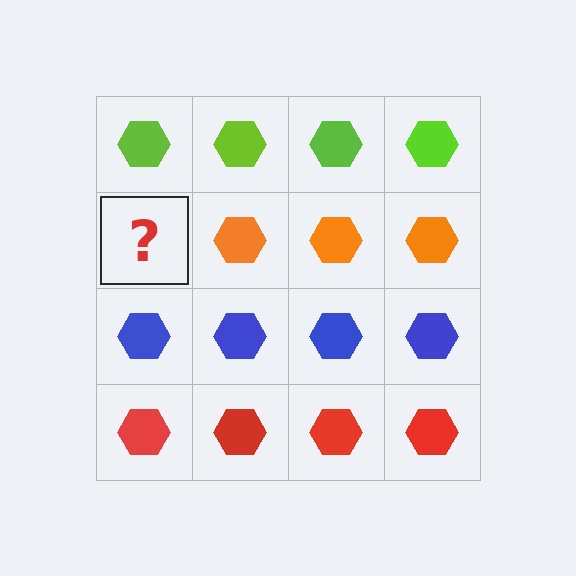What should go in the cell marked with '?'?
The missing cell should contain an orange hexagon.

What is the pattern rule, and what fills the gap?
The rule is that each row has a consistent color. The gap should be filled with an orange hexagon.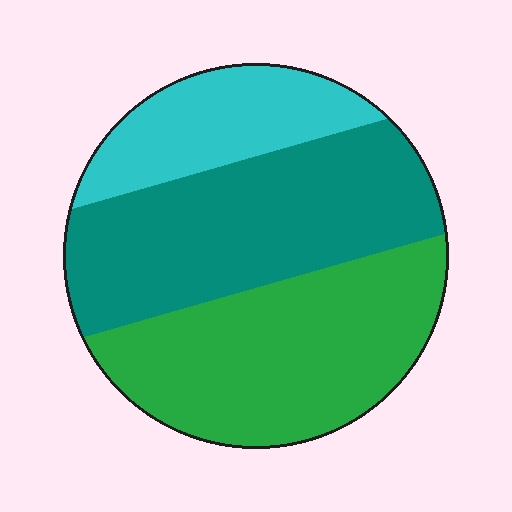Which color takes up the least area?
Cyan, at roughly 20%.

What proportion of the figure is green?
Green takes up about two fifths (2/5) of the figure.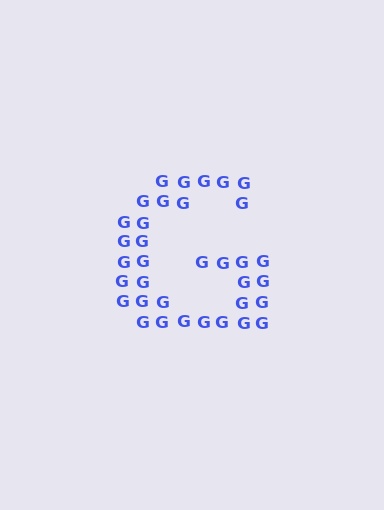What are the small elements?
The small elements are letter G's.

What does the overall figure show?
The overall figure shows the letter G.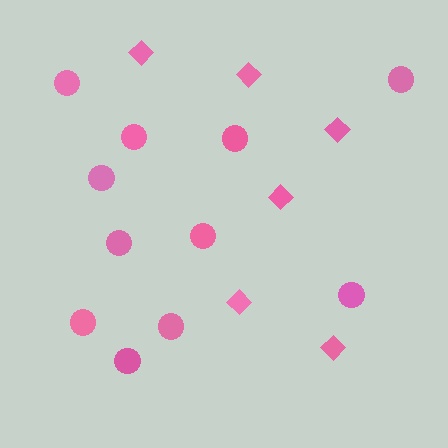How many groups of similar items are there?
There are 2 groups: one group of diamonds (6) and one group of circles (11).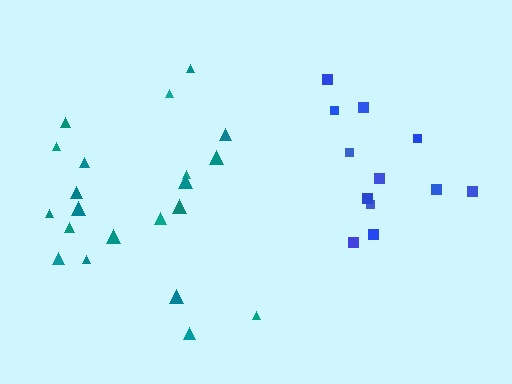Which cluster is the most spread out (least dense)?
Teal.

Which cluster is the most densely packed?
Blue.